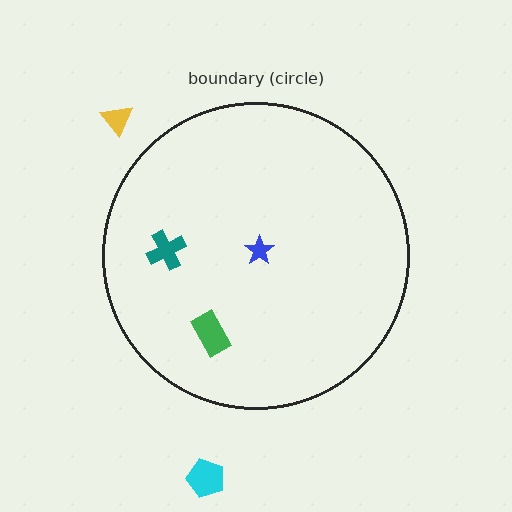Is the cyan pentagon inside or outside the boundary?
Outside.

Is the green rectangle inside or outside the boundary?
Inside.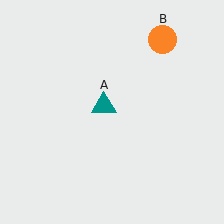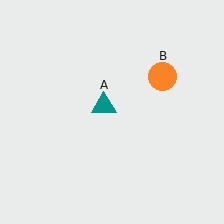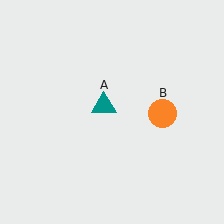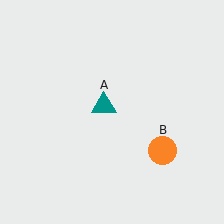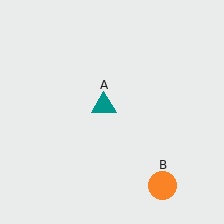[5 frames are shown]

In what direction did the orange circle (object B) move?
The orange circle (object B) moved down.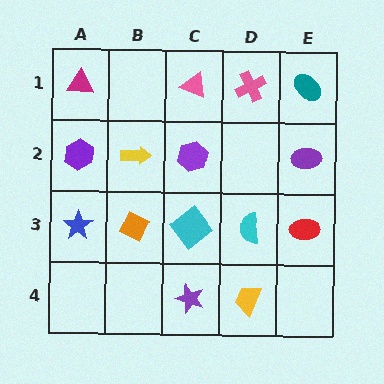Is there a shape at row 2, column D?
No, that cell is empty.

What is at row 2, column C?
A purple hexagon.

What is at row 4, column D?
A yellow trapezoid.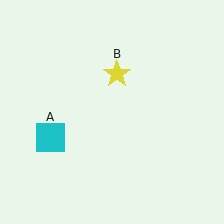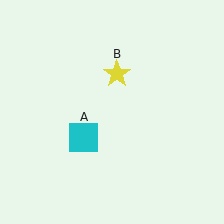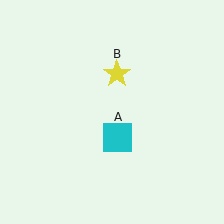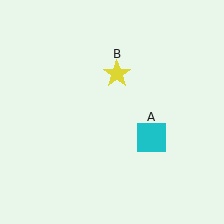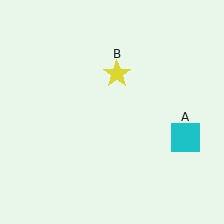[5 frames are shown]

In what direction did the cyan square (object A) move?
The cyan square (object A) moved right.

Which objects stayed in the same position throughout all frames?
Yellow star (object B) remained stationary.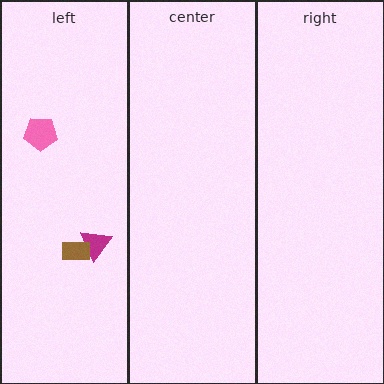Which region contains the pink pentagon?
The left region.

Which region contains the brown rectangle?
The left region.